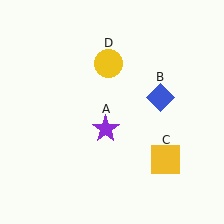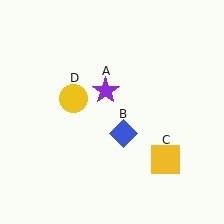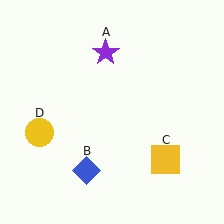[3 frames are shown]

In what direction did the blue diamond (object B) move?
The blue diamond (object B) moved down and to the left.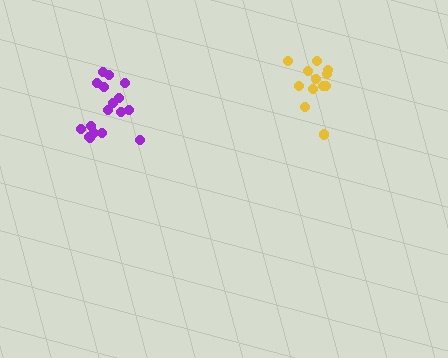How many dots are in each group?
Group 1: 12 dots, Group 2: 17 dots (29 total).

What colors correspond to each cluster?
The clusters are colored: yellow, purple.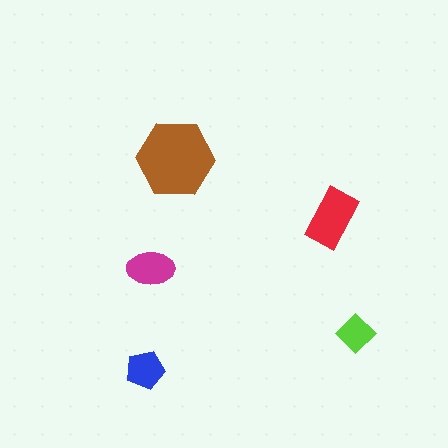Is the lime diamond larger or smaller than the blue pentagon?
Smaller.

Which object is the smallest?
The lime diamond.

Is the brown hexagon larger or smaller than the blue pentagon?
Larger.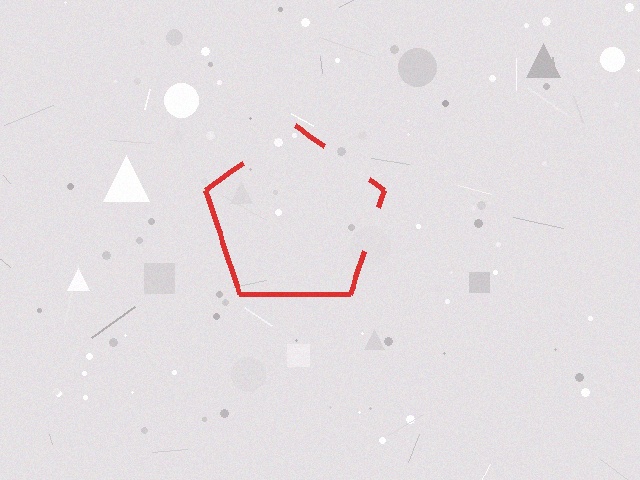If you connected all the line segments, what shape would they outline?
They would outline a pentagon.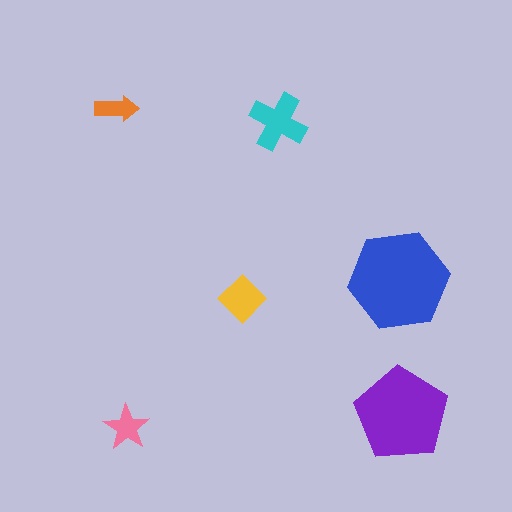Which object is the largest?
The blue hexagon.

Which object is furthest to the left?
The orange arrow is leftmost.